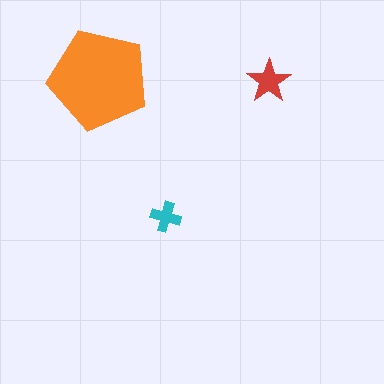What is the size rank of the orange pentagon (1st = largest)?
1st.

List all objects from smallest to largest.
The cyan cross, the red star, the orange pentagon.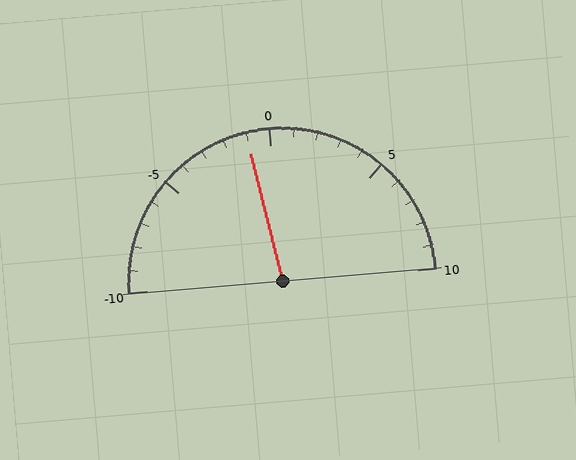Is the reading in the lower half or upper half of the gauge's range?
The reading is in the lower half of the range (-10 to 10).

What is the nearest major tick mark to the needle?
The nearest major tick mark is 0.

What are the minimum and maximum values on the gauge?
The gauge ranges from -10 to 10.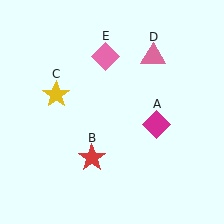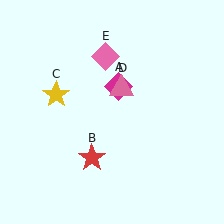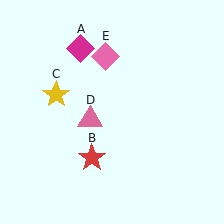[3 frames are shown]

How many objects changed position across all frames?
2 objects changed position: magenta diamond (object A), pink triangle (object D).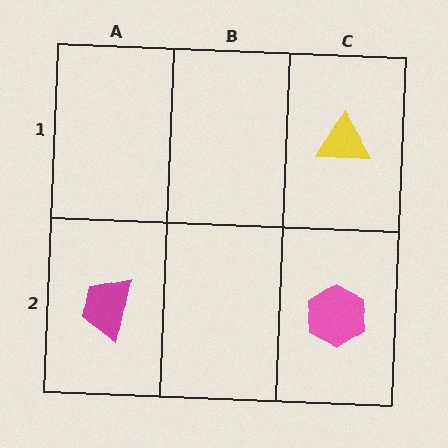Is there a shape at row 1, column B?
No, that cell is empty.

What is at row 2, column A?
A magenta trapezoid.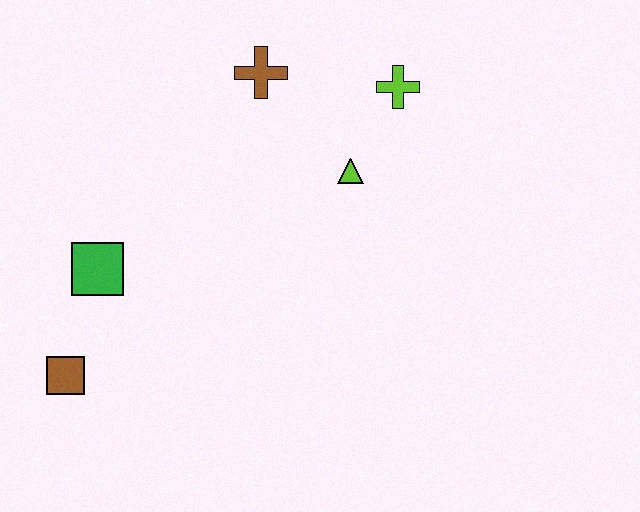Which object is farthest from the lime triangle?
The brown square is farthest from the lime triangle.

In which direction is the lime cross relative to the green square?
The lime cross is to the right of the green square.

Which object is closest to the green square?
The brown square is closest to the green square.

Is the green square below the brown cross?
Yes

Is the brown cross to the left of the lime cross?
Yes